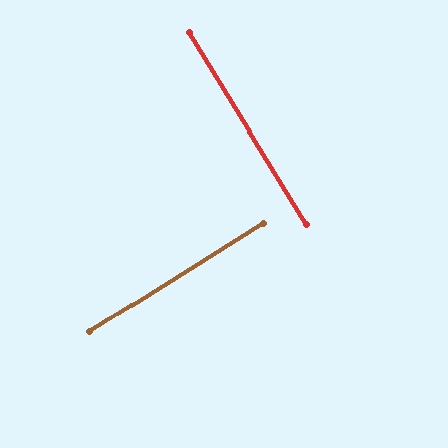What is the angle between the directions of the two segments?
Approximately 90 degrees.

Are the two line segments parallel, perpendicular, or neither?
Perpendicular — they meet at approximately 90°.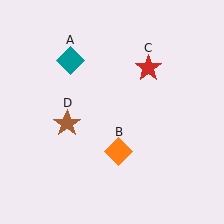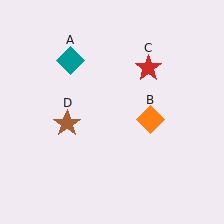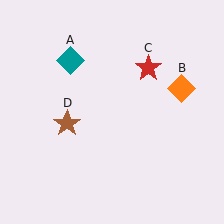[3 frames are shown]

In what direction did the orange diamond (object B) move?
The orange diamond (object B) moved up and to the right.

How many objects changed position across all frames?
1 object changed position: orange diamond (object B).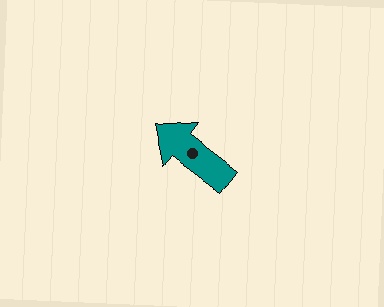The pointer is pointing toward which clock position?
Roughly 10 o'clock.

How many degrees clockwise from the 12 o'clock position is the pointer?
Approximately 307 degrees.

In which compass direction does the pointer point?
Northwest.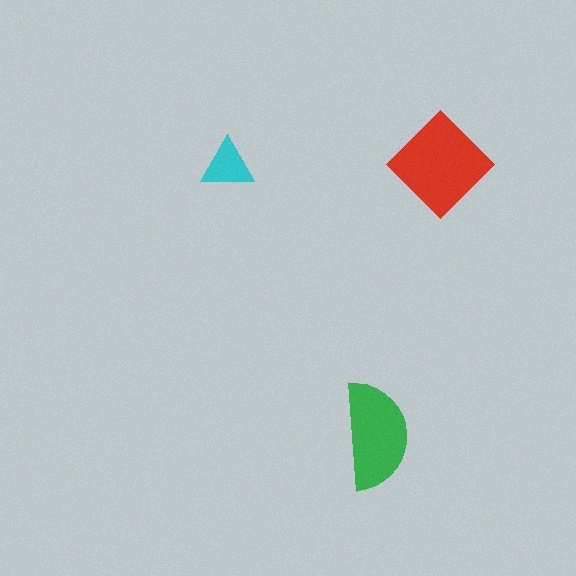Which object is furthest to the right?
The red diamond is rightmost.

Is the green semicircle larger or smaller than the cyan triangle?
Larger.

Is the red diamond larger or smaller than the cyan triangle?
Larger.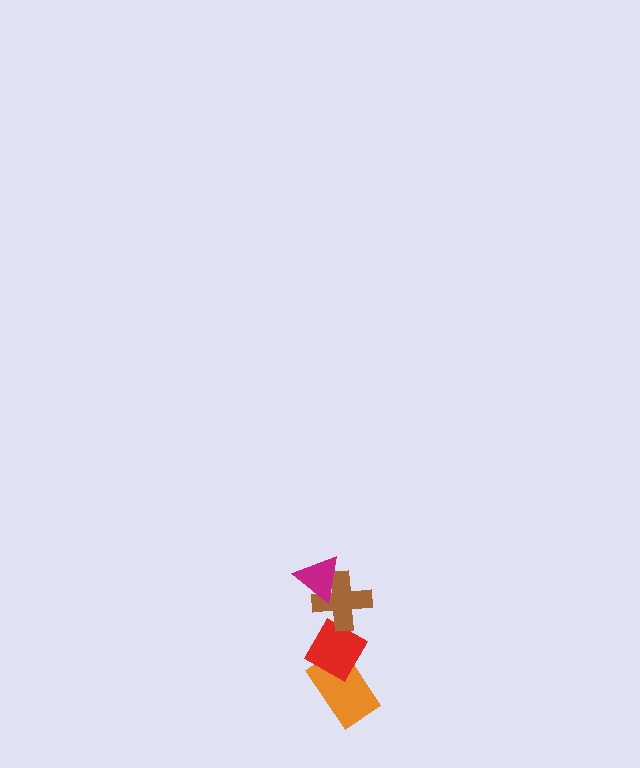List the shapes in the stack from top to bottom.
From top to bottom: the magenta triangle, the brown cross, the red diamond, the orange rectangle.